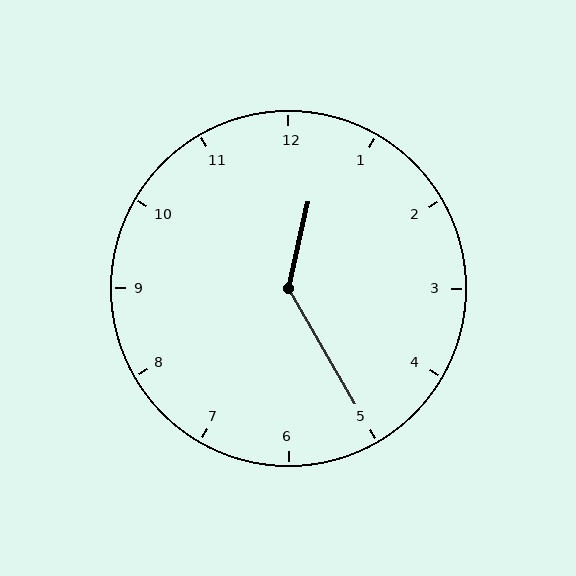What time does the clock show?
12:25.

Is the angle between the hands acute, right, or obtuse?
It is obtuse.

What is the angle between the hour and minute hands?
Approximately 138 degrees.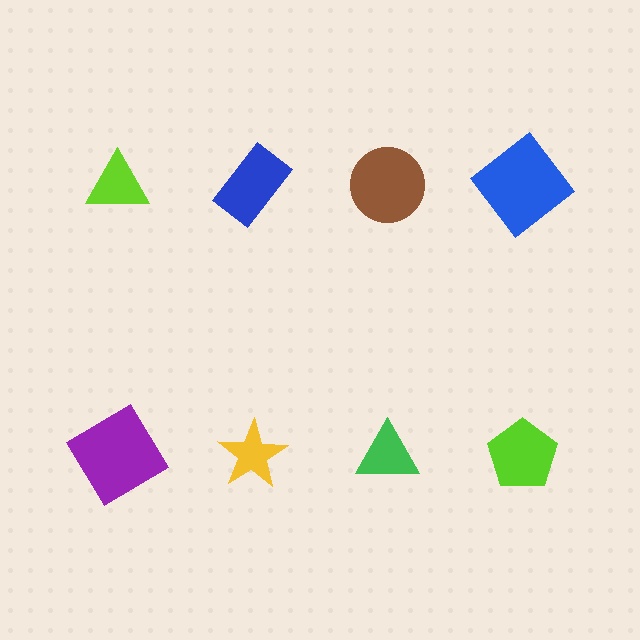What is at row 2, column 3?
A green triangle.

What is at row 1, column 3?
A brown circle.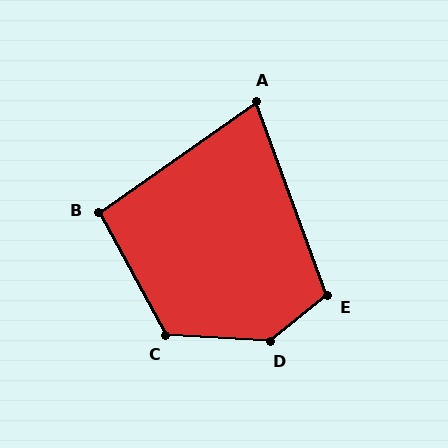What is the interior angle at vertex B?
Approximately 97 degrees (obtuse).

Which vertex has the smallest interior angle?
A, at approximately 75 degrees.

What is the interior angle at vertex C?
Approximately 122 degrees (obtuse).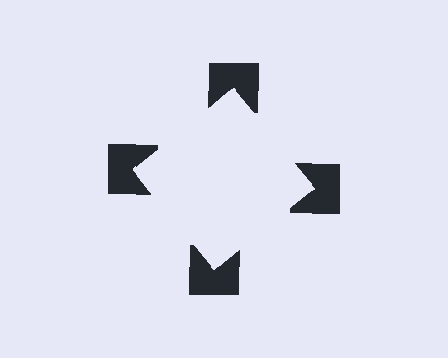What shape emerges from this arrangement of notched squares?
An illusory square — its edges are inferred from the aligned wedge cuts in the notched squares, not physically drawn.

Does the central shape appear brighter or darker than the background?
It typically appears slightly brighter than the background, even though no actual brightness change is drawn.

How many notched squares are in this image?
There are 4 — one at each vertex of the illusory square.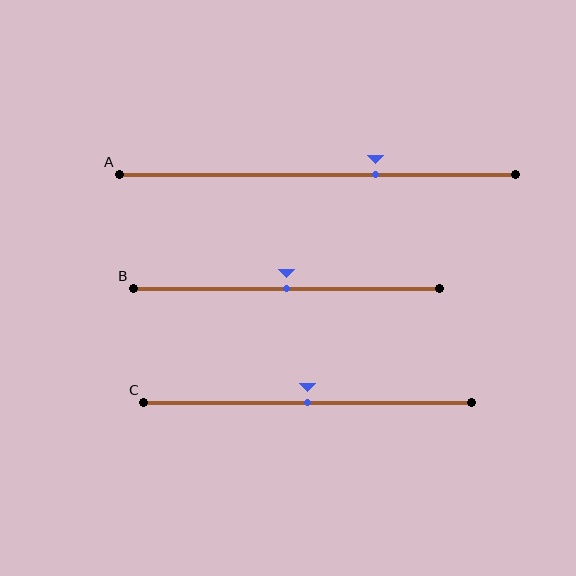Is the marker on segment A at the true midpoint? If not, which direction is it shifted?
No, the marker on segment A is shifted to the right by about 15% of the segment length.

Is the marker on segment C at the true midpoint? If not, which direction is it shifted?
Yes, the marker on segment C is at the true midpoint.